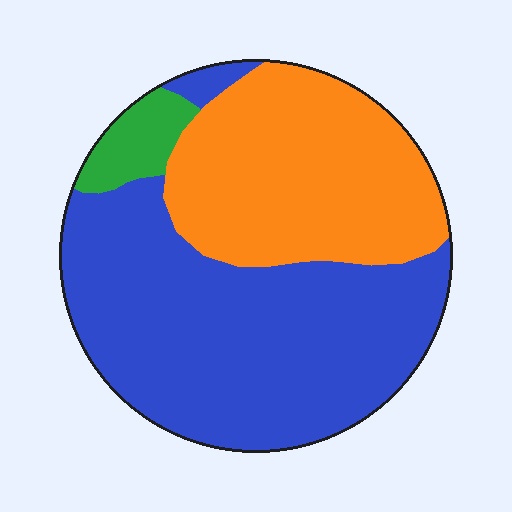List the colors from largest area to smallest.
From largest to smallest: blue, orange, green.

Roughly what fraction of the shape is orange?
Orange takes up between a third and a half of the shape.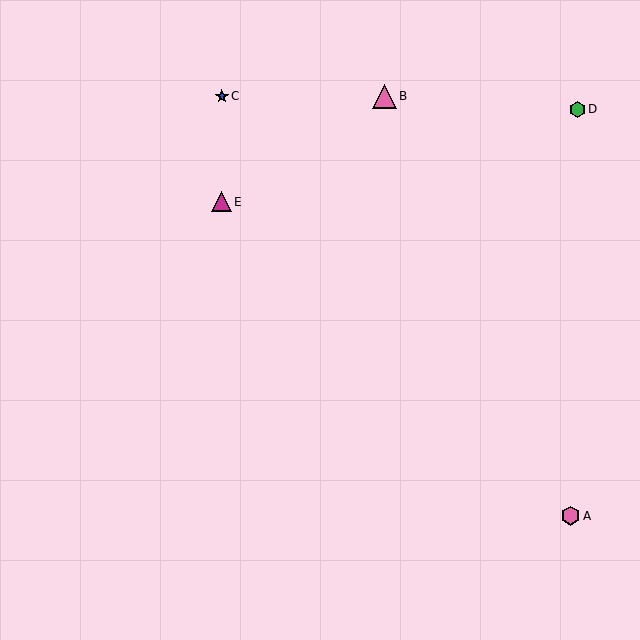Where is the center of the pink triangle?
The center of the pink triangle is at (384, 96).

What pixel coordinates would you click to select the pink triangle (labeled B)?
Click at (384, 96) to select the pink triangle B.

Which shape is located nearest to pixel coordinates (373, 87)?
The pink triangle (labeled B) at (384, 96) is nearest to that location.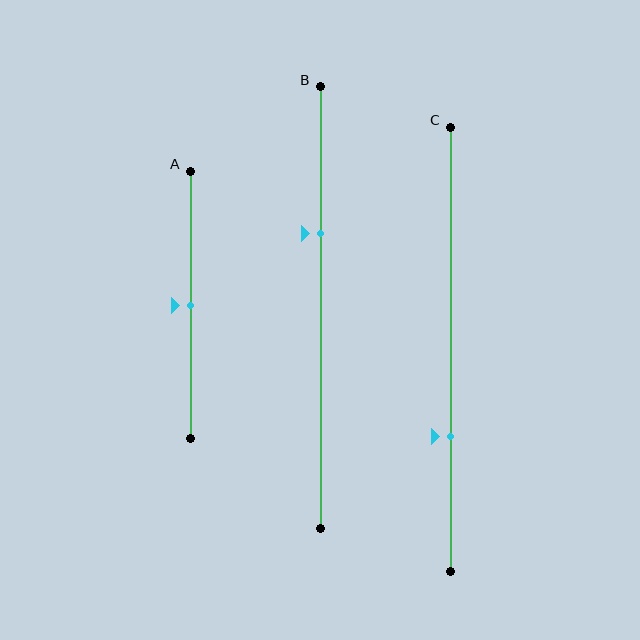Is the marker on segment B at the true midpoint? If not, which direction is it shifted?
No, the marker on segment B is shifted upward by about 17% of the segment length.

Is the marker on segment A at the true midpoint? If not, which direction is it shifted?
Yes, the marker on segment A is at the true midpoint.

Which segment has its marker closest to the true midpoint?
Segment A has its marker closest to the true midpoint.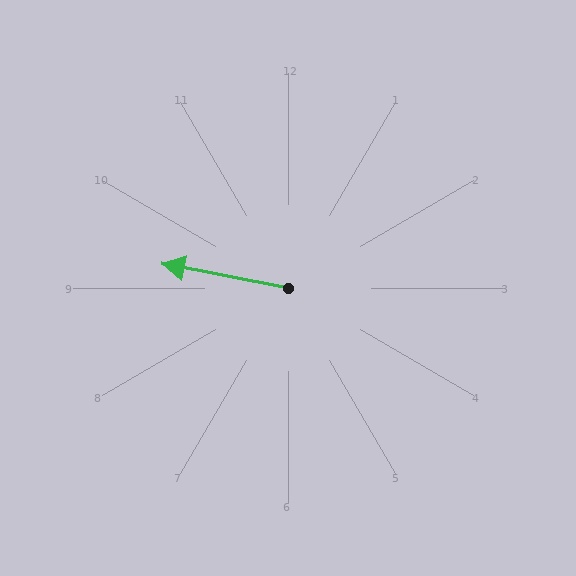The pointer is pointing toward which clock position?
Roughly 9 o'clock.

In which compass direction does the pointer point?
West.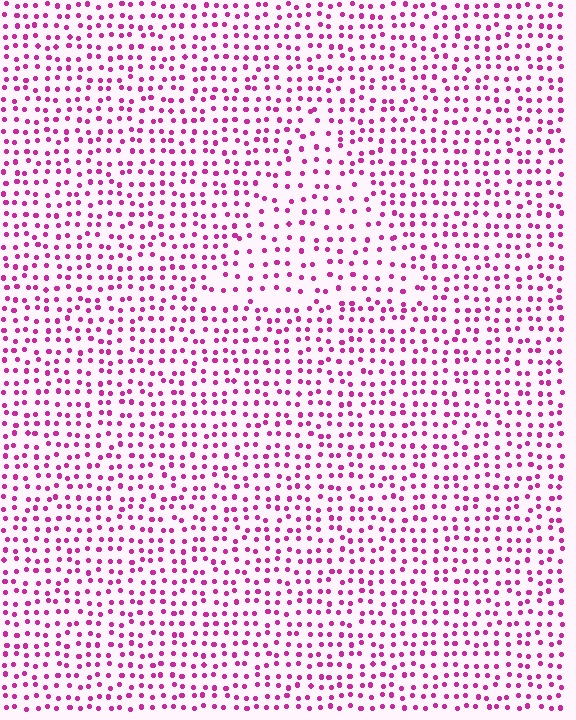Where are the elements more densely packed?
The elements are more densely packed outside the triangle boundary.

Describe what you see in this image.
The image contains small magenta elements arranged at two different densities. A triangle-shaped region is visible where the elements are less densely packed than the surrounding area.